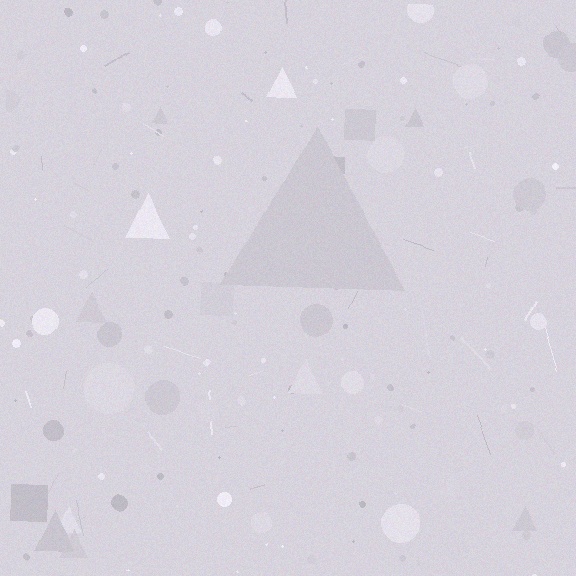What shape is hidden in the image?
A triangle is hidden in the image.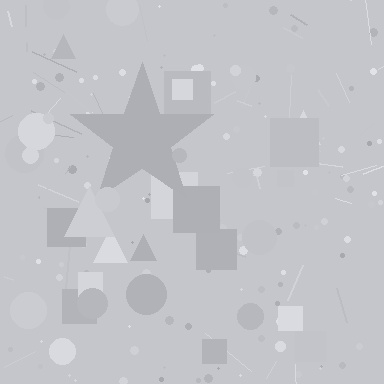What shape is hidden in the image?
A star is hidden in the image.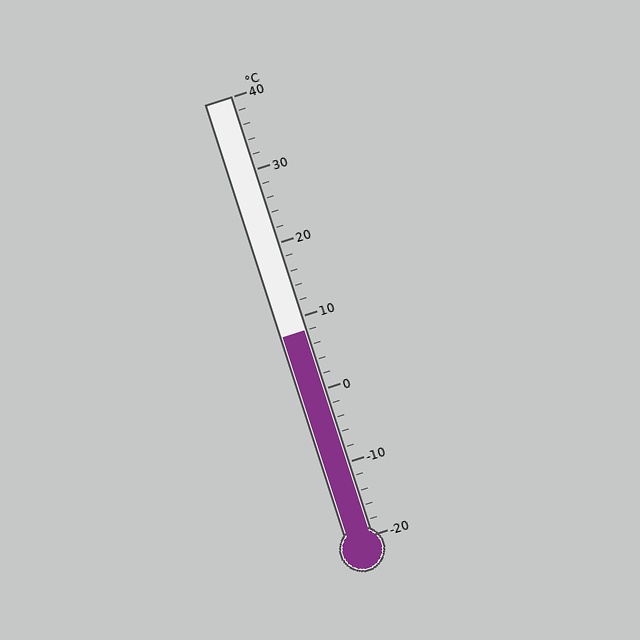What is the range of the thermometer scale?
The thermometer scale ranges from -20°C to 40°C.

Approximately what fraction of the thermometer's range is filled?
The thermometer is filled to approximately 45% of its range.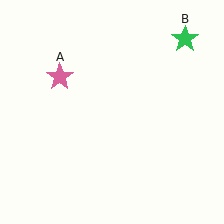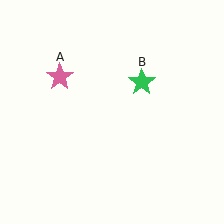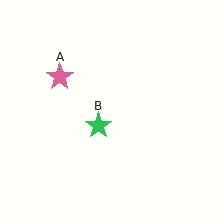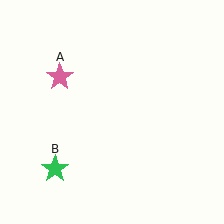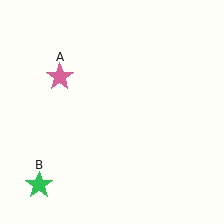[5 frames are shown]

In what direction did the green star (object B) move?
The green star (object B) moved down and to the left.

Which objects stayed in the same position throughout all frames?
Pink star (object A) remained stationary.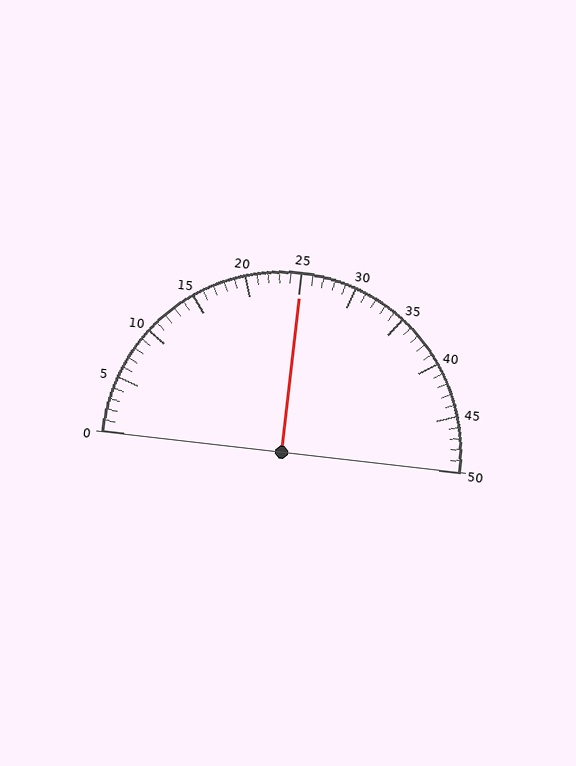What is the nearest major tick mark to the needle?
The nearest major tick mark is 25.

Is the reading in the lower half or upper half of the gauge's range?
The reading is in the upper half of the range (0 to 50).